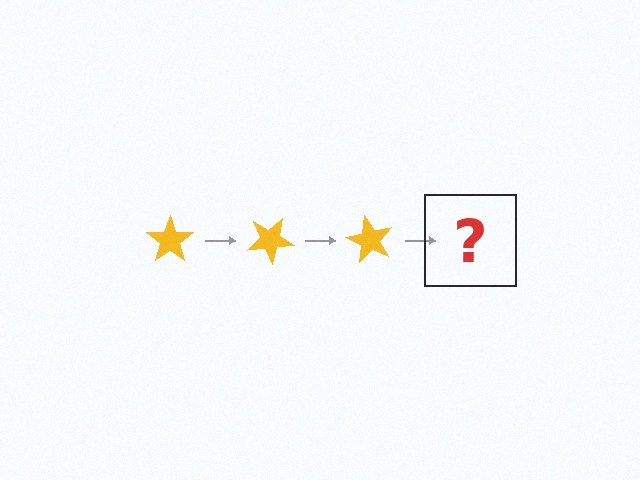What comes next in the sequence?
The next element should be a yellow star rotated 90 degrees.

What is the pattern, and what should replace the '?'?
The pattern is that the star rotates 30 degrees each step. The '?' should be a yellow star rotated 90 degrees.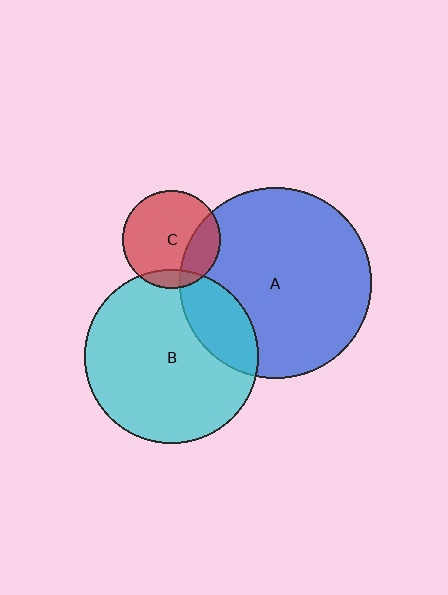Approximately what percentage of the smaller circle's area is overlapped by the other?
Approximately 20%.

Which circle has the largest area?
Circle A (blue).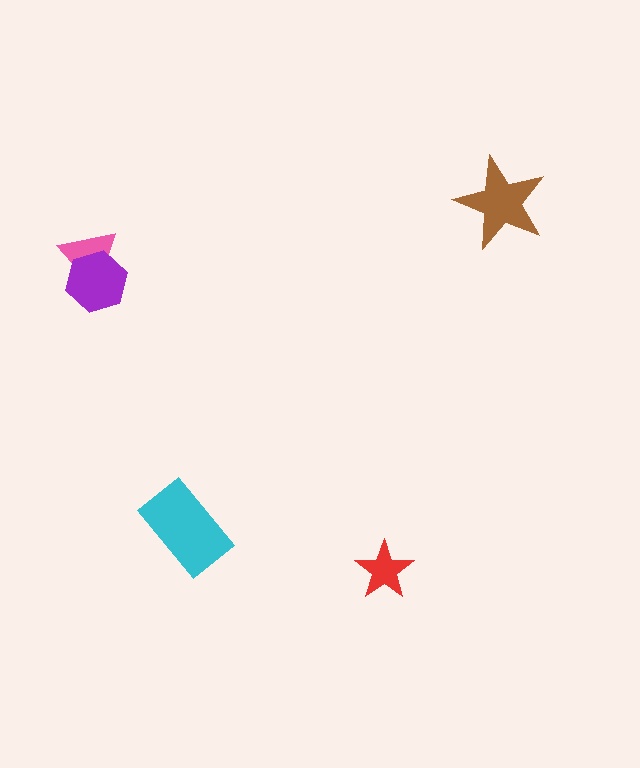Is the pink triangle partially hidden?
Yes, it is partially covered by another shape.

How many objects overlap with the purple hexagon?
1 object overlaps with the purple hexagon.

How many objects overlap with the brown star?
0 objects overlap with the brown star.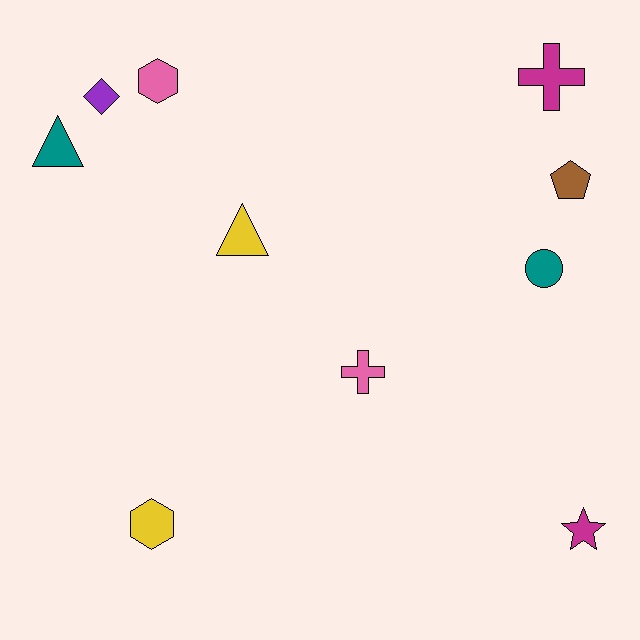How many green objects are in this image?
There are no green objects.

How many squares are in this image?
There are no squares.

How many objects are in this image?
There are 10 objects.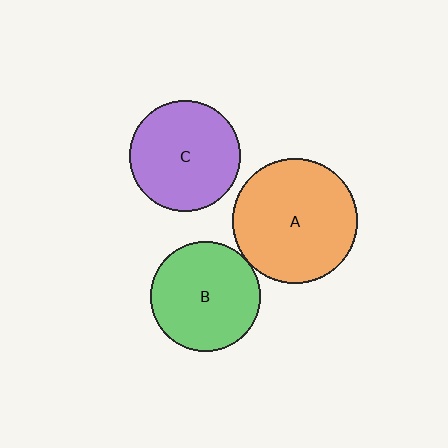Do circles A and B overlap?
Yes.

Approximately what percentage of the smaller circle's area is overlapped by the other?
Approximately 5%.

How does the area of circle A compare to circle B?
Approximately 1.3 times.